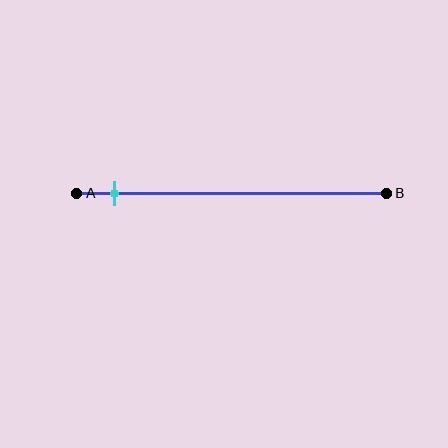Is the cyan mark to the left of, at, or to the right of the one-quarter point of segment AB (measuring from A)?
The cyan mark is to the left of the one-quarter point of segment AB.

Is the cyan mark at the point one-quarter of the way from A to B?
No, the mark is at about 10% from A, not at the 25% one-quarter point.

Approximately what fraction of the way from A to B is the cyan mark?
The cyan mark is approximately 10% of the way from A to B.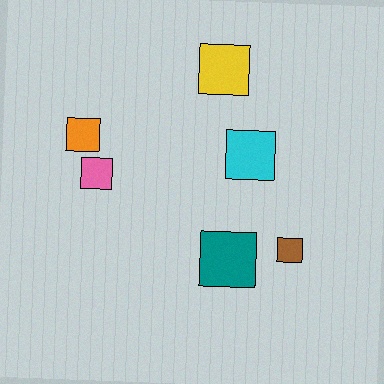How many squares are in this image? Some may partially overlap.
There are 6 squares.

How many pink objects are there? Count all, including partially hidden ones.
There is 1 pink object.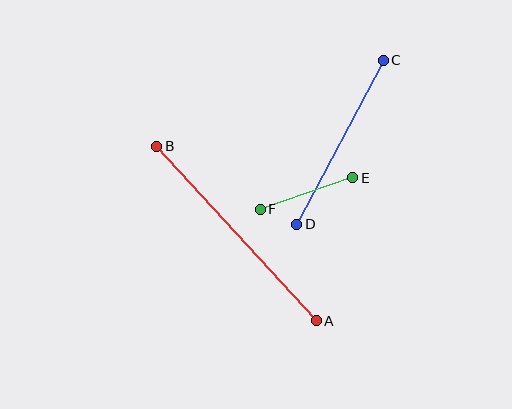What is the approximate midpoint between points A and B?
The midpoint is at approximately (237, 233) pixels.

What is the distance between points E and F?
The distance is approximately 98 pixels.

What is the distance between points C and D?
The distance is approximately 185 pixels.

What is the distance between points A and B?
The distance is approximately 237 pixels.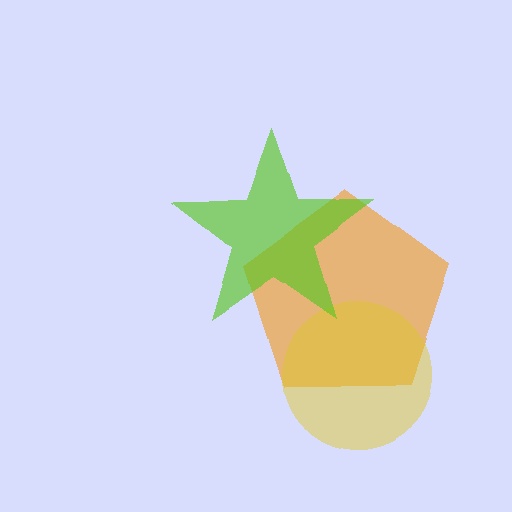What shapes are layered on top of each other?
The layered shapes are: an orange pentagon, a yellow circle, a lime star.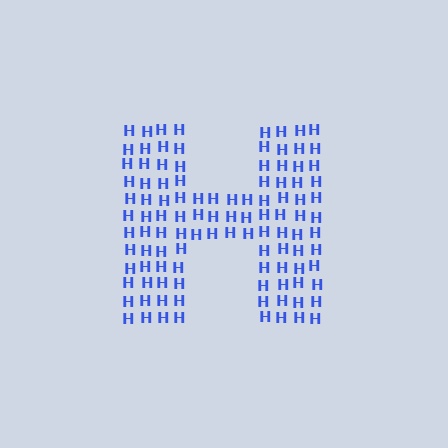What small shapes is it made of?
It is made of small letter H's.